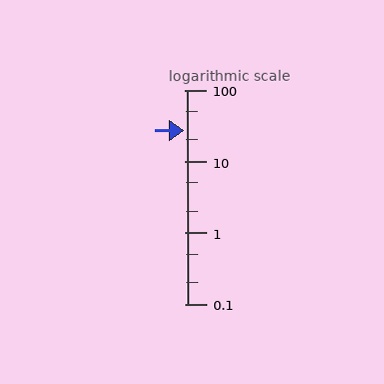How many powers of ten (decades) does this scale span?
The scale spans 3 decades, from 0.1 to 100.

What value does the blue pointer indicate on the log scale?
The pointer indicates approximately 27.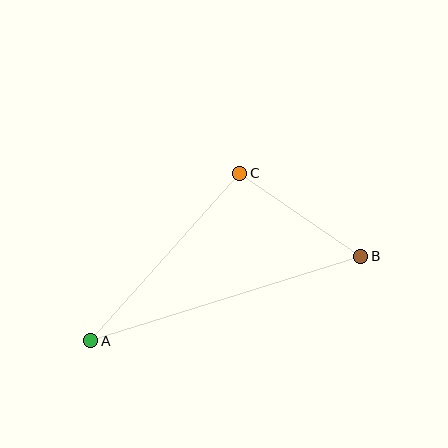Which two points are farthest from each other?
Points A and B are farthest from each other.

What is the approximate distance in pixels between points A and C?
The distance between A and C is approximately 224 pixels.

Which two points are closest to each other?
Points B and C are closest to each other.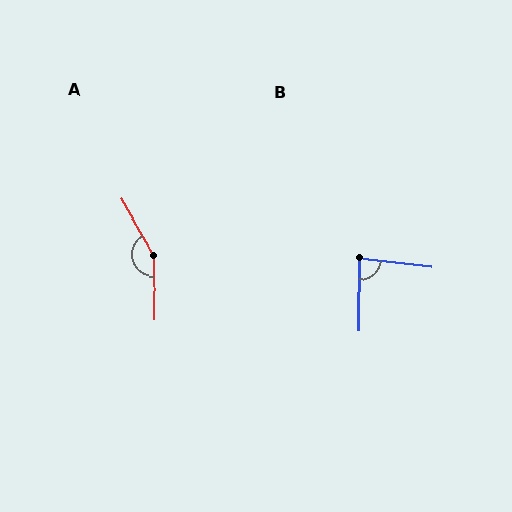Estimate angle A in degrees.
Approximately 151 degrees.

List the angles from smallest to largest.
B (83°), A (151°).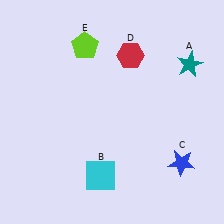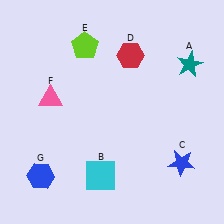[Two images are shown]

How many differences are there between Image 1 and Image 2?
There are 2 differences between the two images.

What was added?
A pink triangle (F), a blue hexagon (G) were added in Image 2.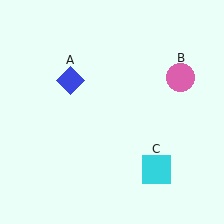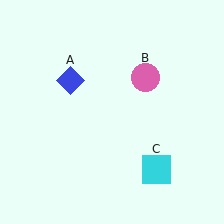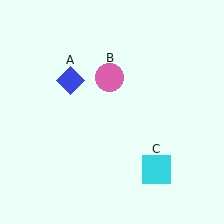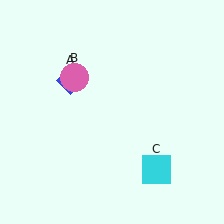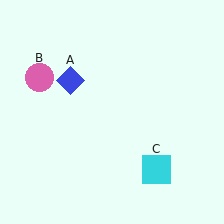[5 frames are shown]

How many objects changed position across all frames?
1 object changed position: pink circle (object B).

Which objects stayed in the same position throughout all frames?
Blue diamond (object A) and cyan square (object C) remained stationary.